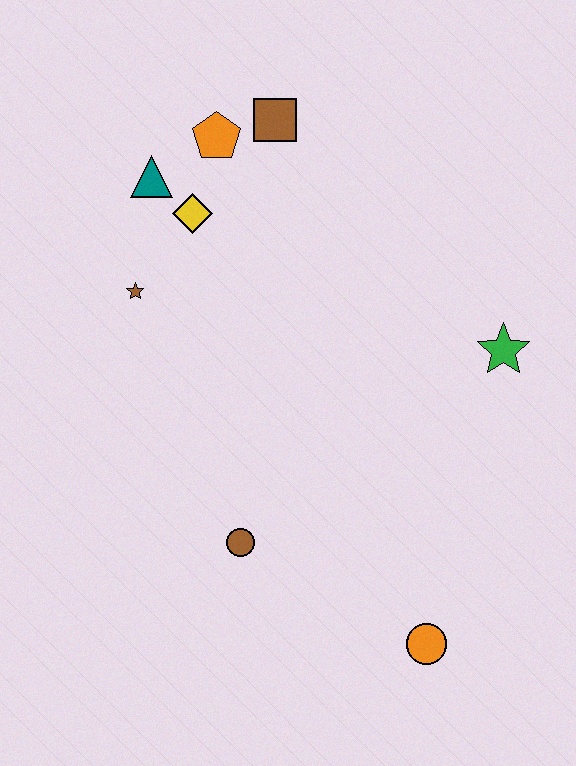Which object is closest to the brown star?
The yellow diamond is closest to the brown star.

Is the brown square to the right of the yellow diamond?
Yes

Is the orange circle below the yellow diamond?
Yes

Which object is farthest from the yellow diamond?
The orange circle is farthest from the yellow diamond.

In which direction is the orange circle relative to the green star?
The orange circle is below the green star.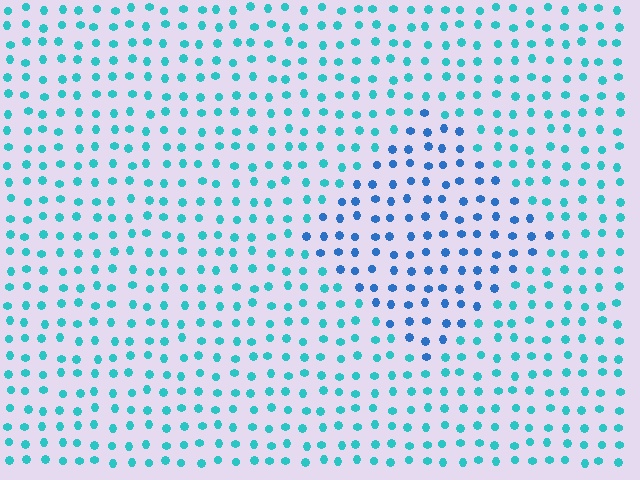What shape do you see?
I see a diamond.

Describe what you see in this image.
The image is filled with small cyan elements in a uniform arrangement. A diamond-shaped region is visible where the elements are tinted to a slightly different hue, forming a subtle color boundary.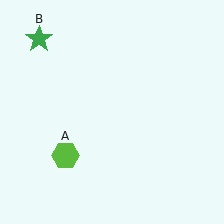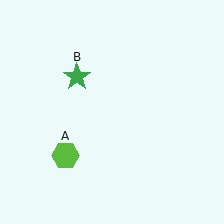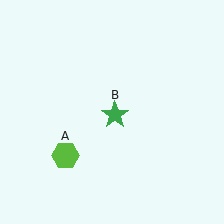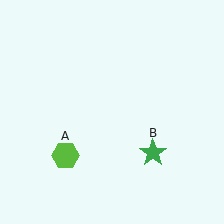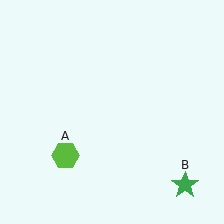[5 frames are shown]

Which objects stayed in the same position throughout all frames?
Lime hexagon (object A) remained stationary.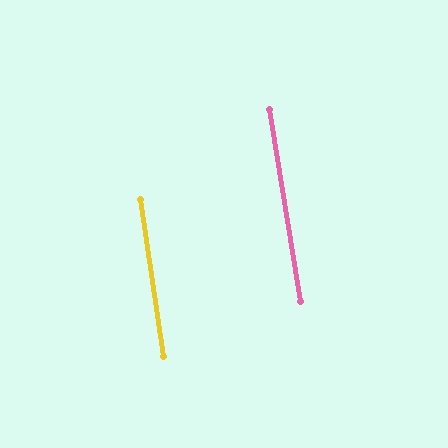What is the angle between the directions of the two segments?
Approximately 1 degree.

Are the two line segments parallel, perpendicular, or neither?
Parallel — their directions differ by only 1.1°.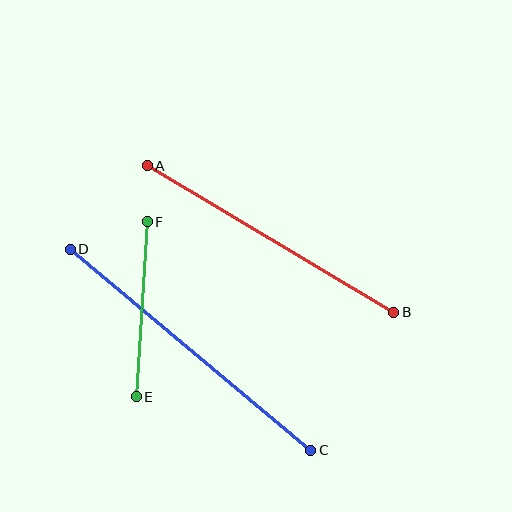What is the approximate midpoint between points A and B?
The midpoint is at approximately (270, 239) pixels.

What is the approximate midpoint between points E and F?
The midpoint is at approximately (142, 309) pixels.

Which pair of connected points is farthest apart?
Points C and D are farthest apart.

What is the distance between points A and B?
The distance is approximately 287 pixels.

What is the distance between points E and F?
The distance is approximately 175 pixels.